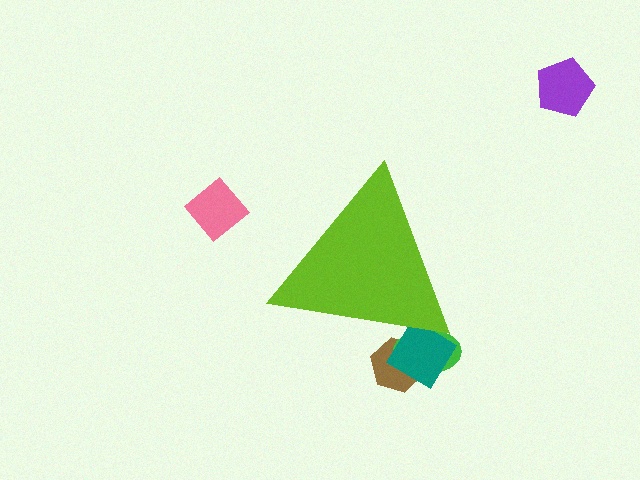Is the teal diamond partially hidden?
Yes, the teal diamond is partially hidden behind the lime triangle.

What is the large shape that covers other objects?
A lime triangle.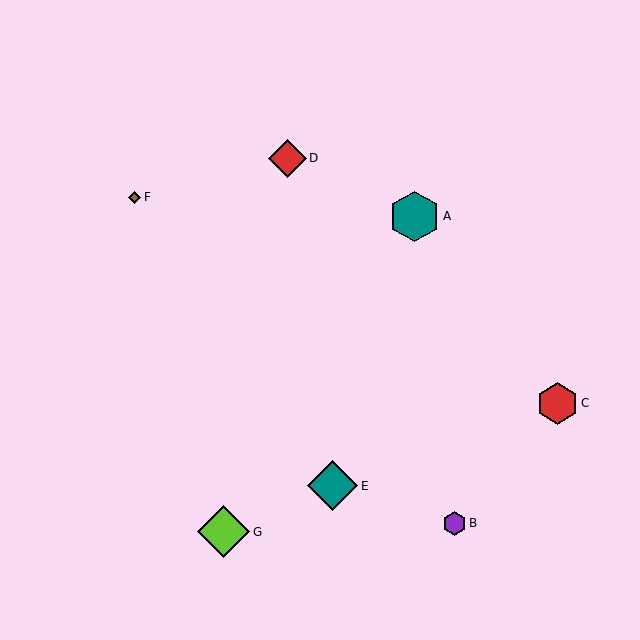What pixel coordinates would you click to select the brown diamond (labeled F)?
Click at (135, 197) to select the brown diamond F.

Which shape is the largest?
The lime diamond (labeled G) is the largest.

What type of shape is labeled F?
Shape F is a brown diamond.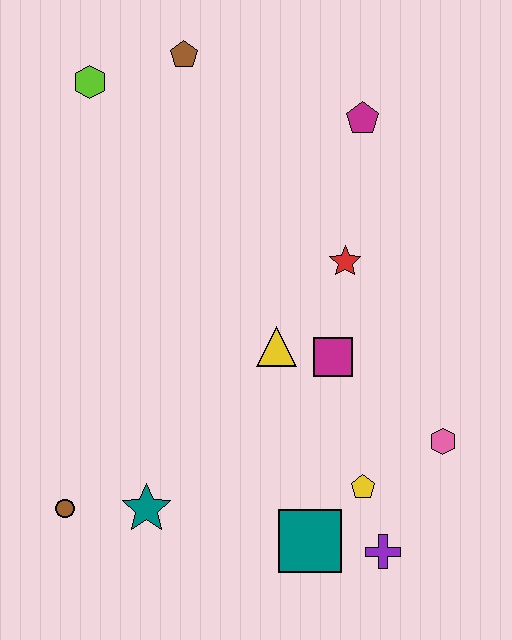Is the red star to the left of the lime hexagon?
No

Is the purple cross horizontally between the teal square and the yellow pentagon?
No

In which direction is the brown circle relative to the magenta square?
The brown circle is to the left of the magenta square.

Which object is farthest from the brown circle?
The magenta pentagon is farthest from the brown circle.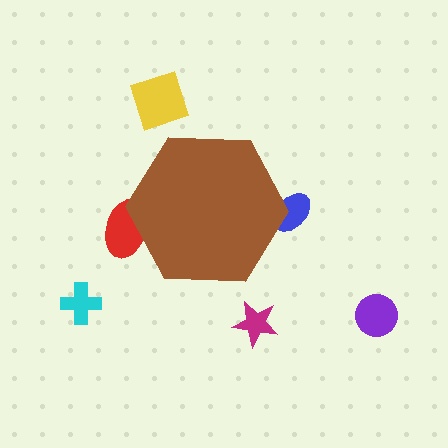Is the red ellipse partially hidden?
Yes, the red ellipse is partially hidden behind the brown hexagon.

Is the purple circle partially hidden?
No, the purple circle is fully visible.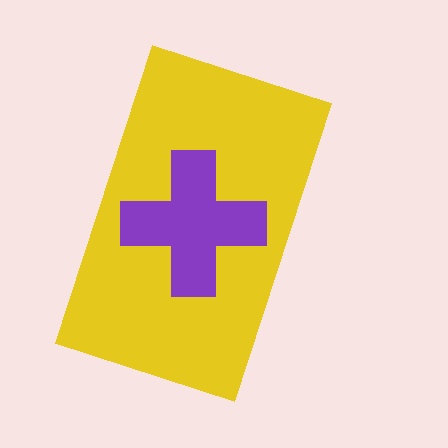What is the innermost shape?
The purple cross.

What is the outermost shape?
The yellow rectangle.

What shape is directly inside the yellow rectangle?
The purple cross.